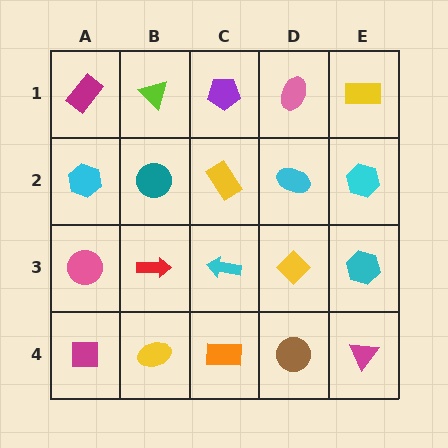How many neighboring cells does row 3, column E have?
3.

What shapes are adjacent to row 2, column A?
A magenta rectangle (row 1, column A), a pink circle (row 3, column A), a teal circle (row 2, column B).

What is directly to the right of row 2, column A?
A teal circle.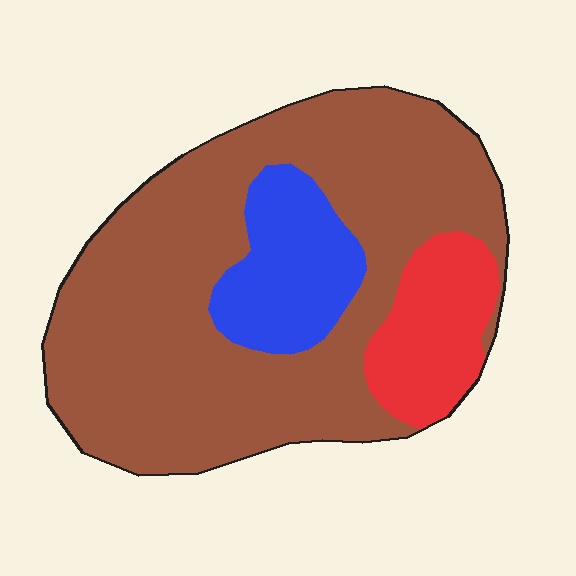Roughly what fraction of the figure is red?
Red covers 13% of the figure.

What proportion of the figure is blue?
Blue takes up about one eighth (1/8) of the figure.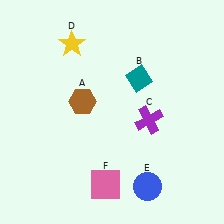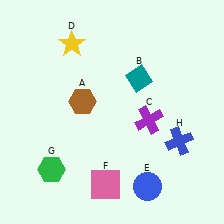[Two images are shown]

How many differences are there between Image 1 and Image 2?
There are 2 differences between the two images.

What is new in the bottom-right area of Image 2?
A blue cross (H) was added in the bottom-right area of Image 2.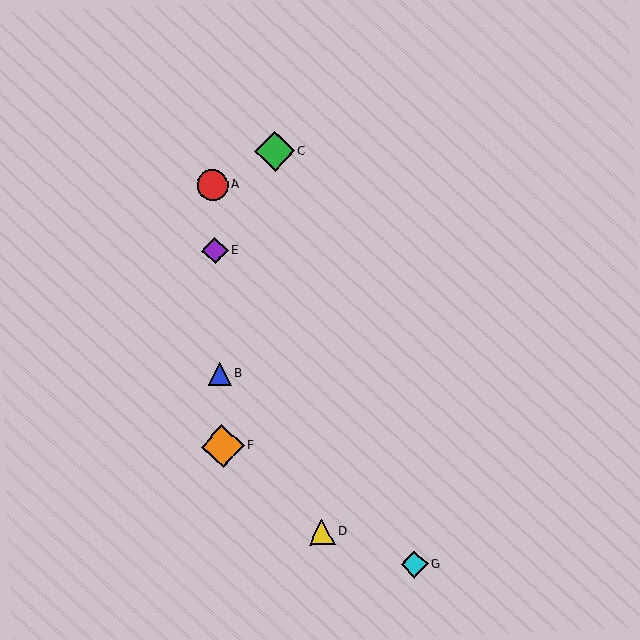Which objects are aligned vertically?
Objects A, B, E, F are aligned vertically.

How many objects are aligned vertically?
4 objects (A, B, E, F) are aligned vertically.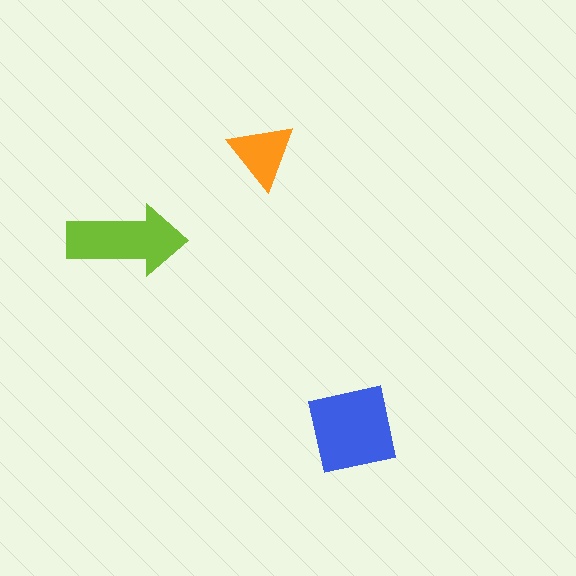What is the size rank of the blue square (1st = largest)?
1st.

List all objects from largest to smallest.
The blue square, the lime arrow, the orange triangle.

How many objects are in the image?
There are 3 objects in the image.